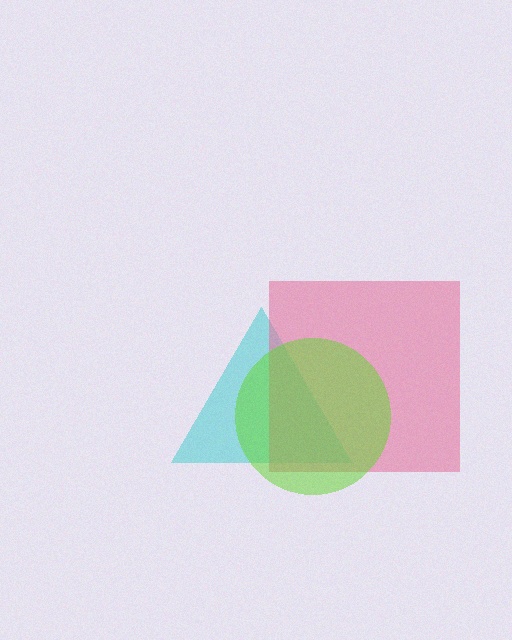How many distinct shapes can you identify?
There are 3 distinct shapes: a cyan triangle, a pink square, a lime circle.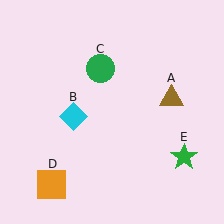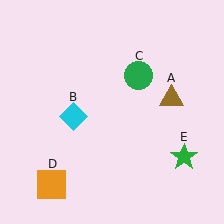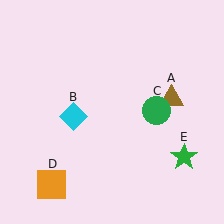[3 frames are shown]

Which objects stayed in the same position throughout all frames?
Brown triangle (object A) and cyan diamond (object B) and orange square (object D) and green star (object E) remained stationary.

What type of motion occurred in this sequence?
The green circle (object C) rotated clockwise around the center of the scene.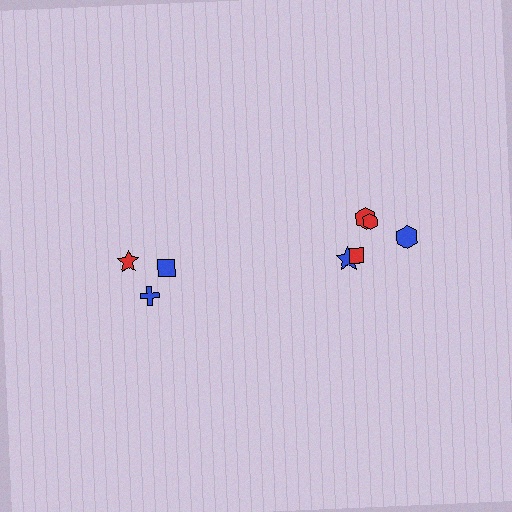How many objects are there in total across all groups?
There are 8 objects.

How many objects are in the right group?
There are 5 objects.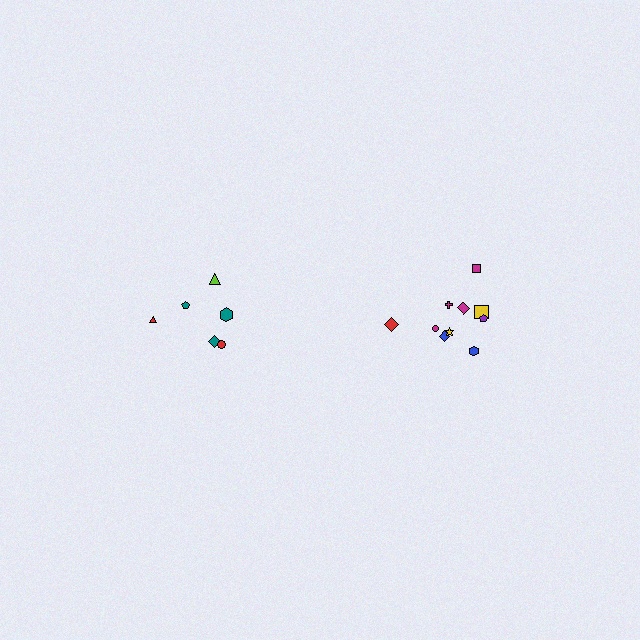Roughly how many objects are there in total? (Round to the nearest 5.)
Roughly 15 objects in total.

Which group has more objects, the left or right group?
The right group.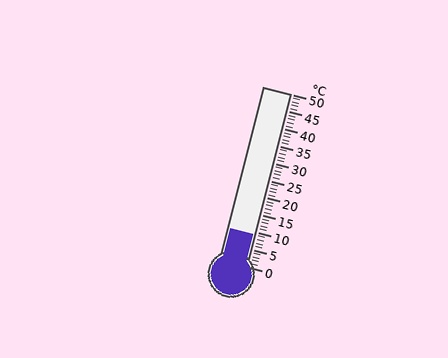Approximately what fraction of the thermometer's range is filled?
The thermometer is filled to approximately 20% of its range.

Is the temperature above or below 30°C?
The temperature is below 30°C.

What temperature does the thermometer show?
The thermometer shows approximately 9°C.